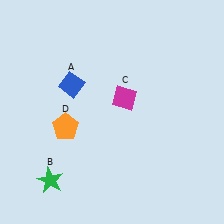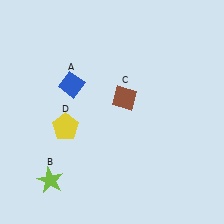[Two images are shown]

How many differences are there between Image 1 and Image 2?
There are 3 differences between the two images.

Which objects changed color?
B changed from green to lime. C changed from magenta to brown. D changed from orange to yellow.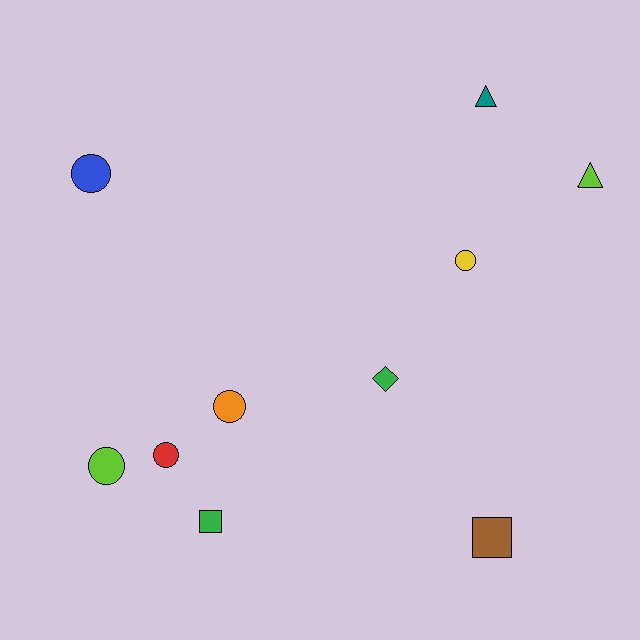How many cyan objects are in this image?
There are no cyan objects.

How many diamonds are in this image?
There is 1 diamond.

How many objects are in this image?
There are 10 objects.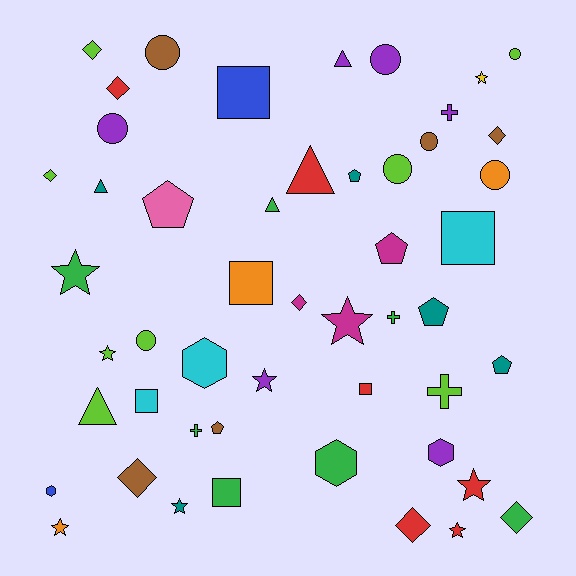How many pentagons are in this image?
There are 6 pentagons.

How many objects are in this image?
There are 50 objects.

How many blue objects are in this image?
There are 2 blue objects.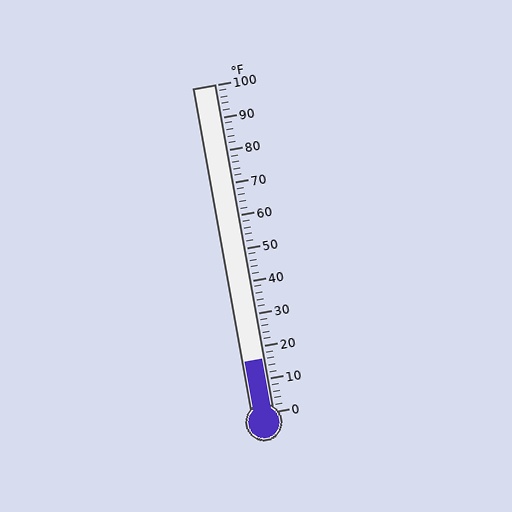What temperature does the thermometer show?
The thermometer shows approximately 16°F.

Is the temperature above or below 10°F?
The temperature is above 10°F.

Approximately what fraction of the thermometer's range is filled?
The thermometer is filled to approximately 15% of its range.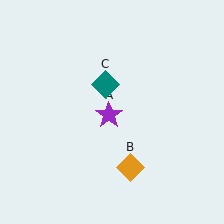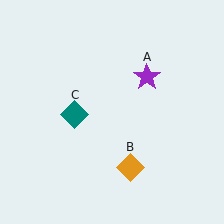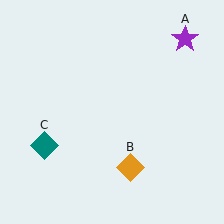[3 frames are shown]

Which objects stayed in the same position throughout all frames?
Orange diamond (object B) remained stationary.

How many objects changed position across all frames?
2 objects changed position: purple star (object A), teal diamond (object C).